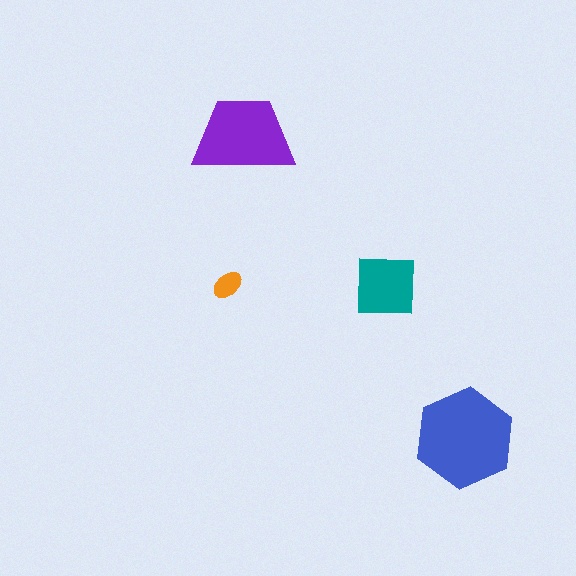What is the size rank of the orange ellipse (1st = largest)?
4th.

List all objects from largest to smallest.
The blue hexagon, the purple trapezoid, the teal square, the orange ellipse.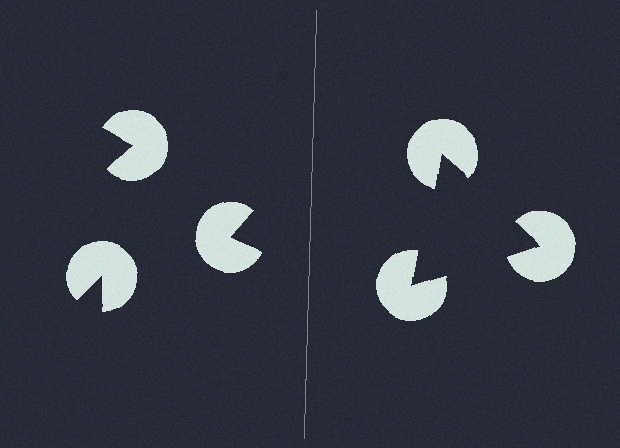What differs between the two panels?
The pac-man discs are positioned identically on both sides; only the wedge orientations differ. On the right they align to a triangle; on the left they are misaligned.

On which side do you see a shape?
An illusory triangle appears on the right side. On the left side the wedge cuts are rotated, so no coherent shape forms.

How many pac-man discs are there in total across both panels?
6 — 3 on each side.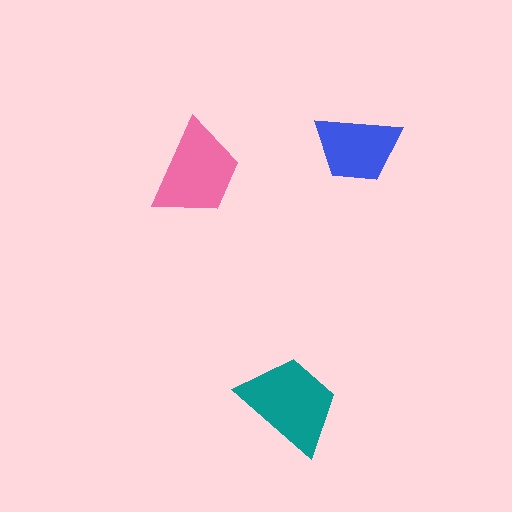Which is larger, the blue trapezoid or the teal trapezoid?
The teal one.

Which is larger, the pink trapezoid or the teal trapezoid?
The teal one.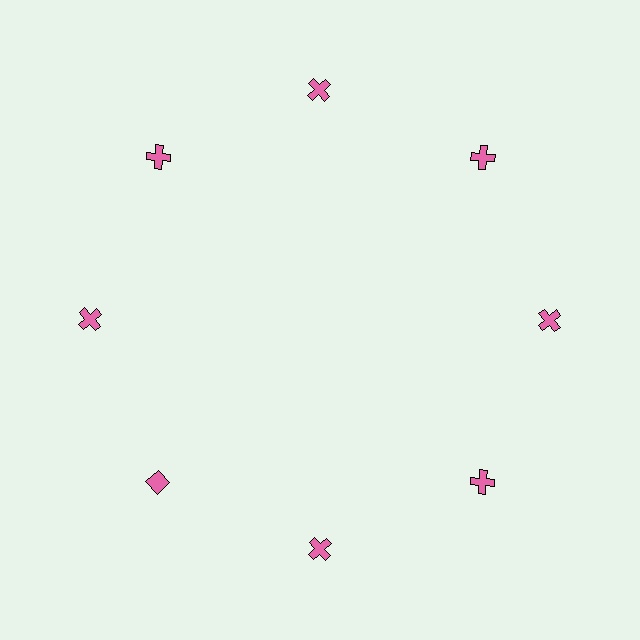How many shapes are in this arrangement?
There are 8 shapes arranged in a ring pattern.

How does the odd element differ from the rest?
It has a different shape: diamond instead of cross.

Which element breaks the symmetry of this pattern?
The pink diamond at roughly the 8 o'clock position breaks the symmetry. All other shapes are pink crosses.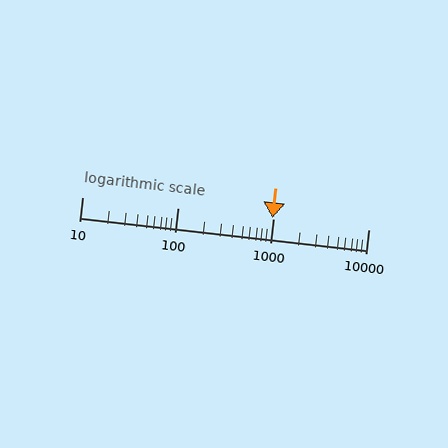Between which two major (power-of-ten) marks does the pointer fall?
The pointer is between 100 and 1000.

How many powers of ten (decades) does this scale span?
The scale spans 3 decades, from 10 to 10000.